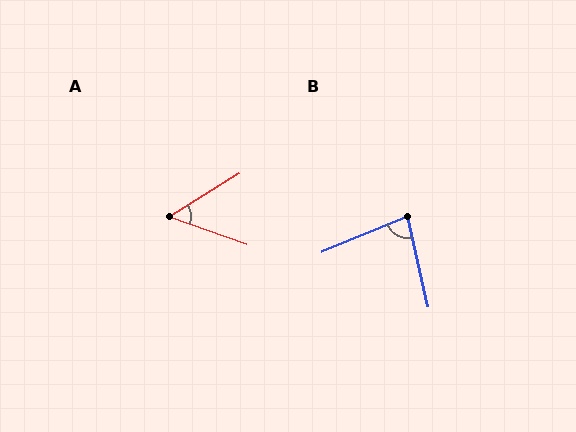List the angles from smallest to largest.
A (51°), B (81°).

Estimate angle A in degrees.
Approximately 51 degrees.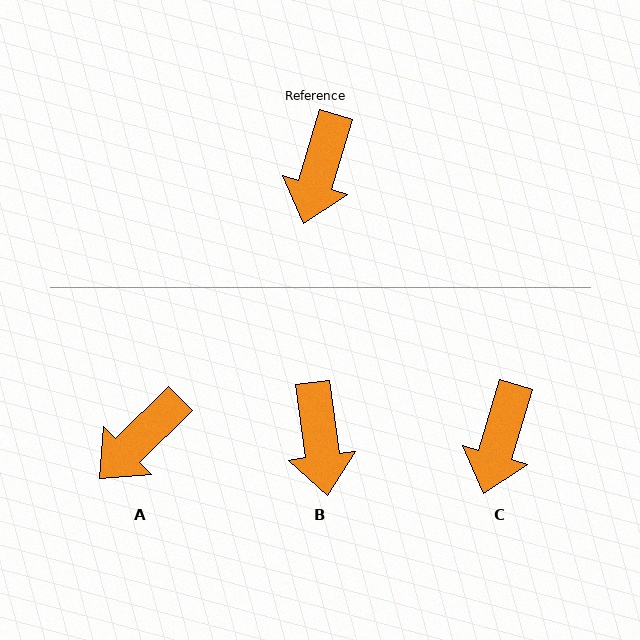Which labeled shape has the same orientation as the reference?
C.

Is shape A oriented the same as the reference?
No, it is off by about 29 degrees.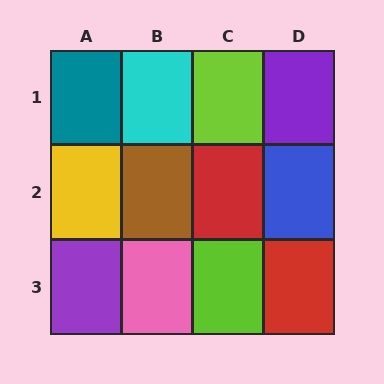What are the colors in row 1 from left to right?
Teal, cyan, lime, purple.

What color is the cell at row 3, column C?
Lime.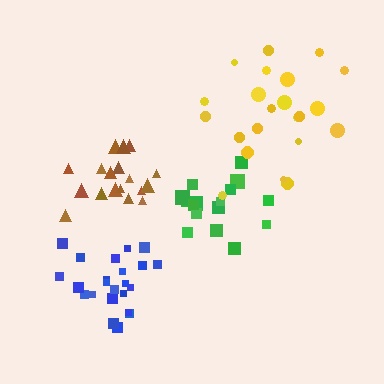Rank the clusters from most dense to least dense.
blue, brown, green, yellow.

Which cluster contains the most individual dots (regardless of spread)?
Blue (24).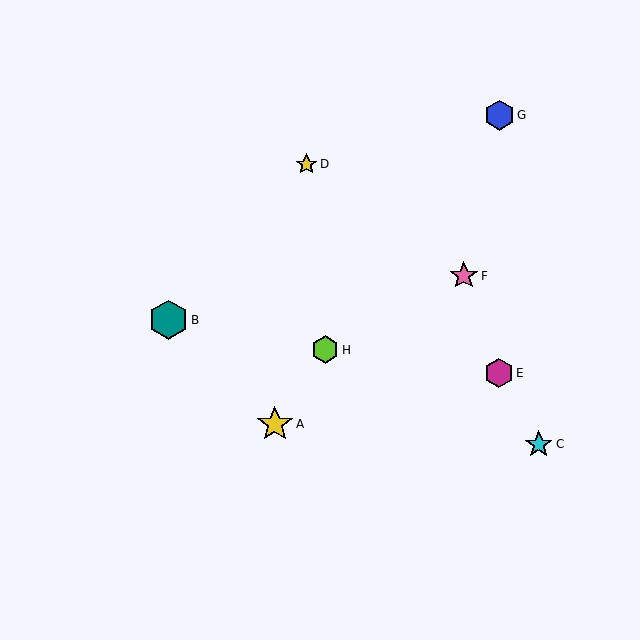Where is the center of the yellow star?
The center of the yellow star is at (275, 424).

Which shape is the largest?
The teal hexagon (labeled B) is the largest.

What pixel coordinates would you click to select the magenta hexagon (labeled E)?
Click at (499, 373) to select the magenta hexagon E.